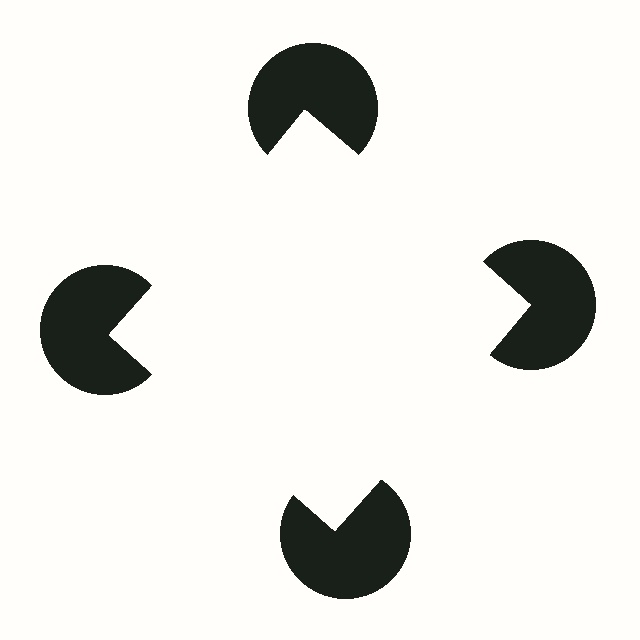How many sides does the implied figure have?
4 sides.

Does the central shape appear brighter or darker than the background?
It typically appears slightly brighter than the background, even though no actual brightness change is drawn.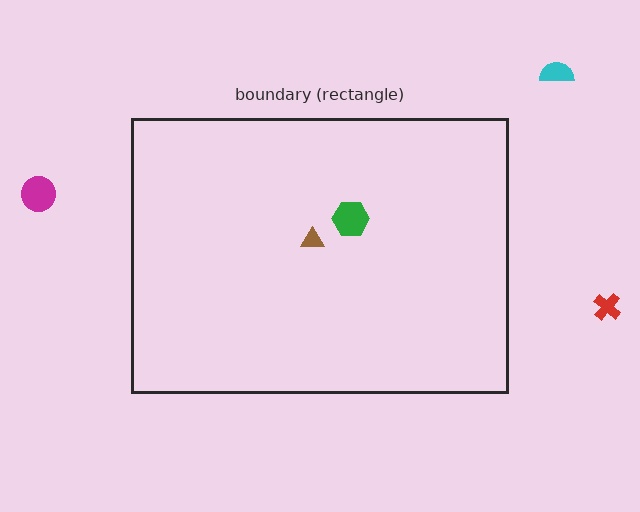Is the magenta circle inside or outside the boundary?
Outside.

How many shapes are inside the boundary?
2 inside, 3 outside.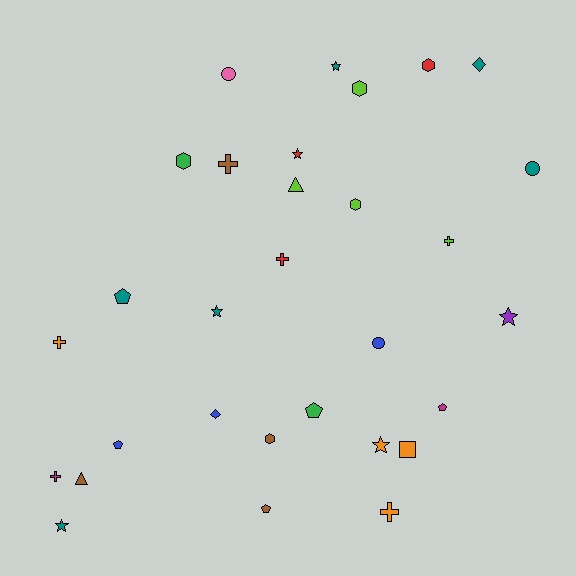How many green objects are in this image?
There are 2 green objects.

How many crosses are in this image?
There are 6 crosses.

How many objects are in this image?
There are 30 objects.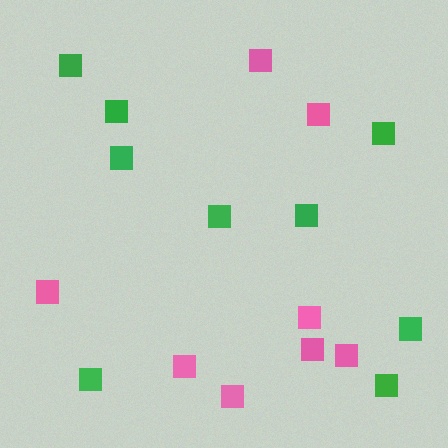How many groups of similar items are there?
There are 2 groups: one group of green squares (9) and one group of pink squares (8).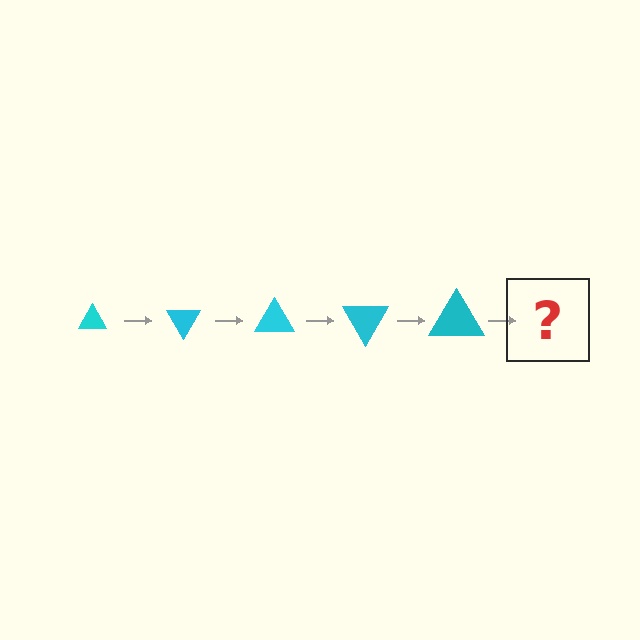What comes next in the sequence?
The next element should be a triangle, larger than the previous one and rotated 300 degrees from the start.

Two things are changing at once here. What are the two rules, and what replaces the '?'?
The two rules are that the triangle grows larger each step and it rotates 60 degrees each step. The '?' should be a triangle, larger than the previous one and rotated 300 degrees from the start.